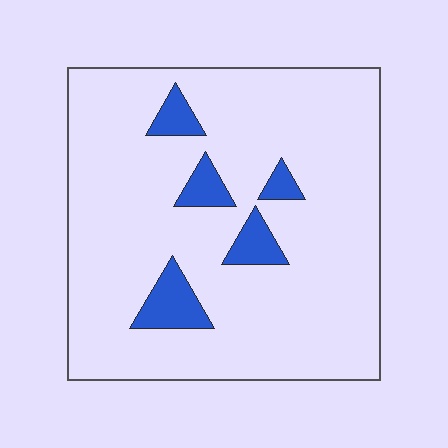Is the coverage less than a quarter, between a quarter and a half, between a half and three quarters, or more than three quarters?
Less than a quarter.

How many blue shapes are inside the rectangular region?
5.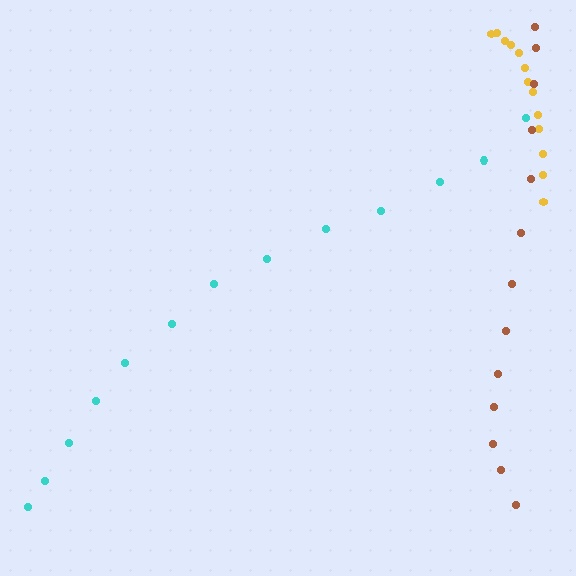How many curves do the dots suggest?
There are 3 distinct paths.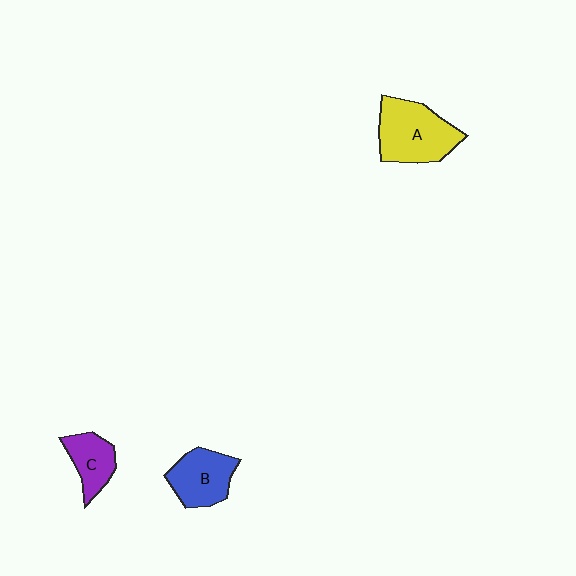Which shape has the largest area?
Shape A (yellow).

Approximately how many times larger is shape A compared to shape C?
Approximately 1.8 times.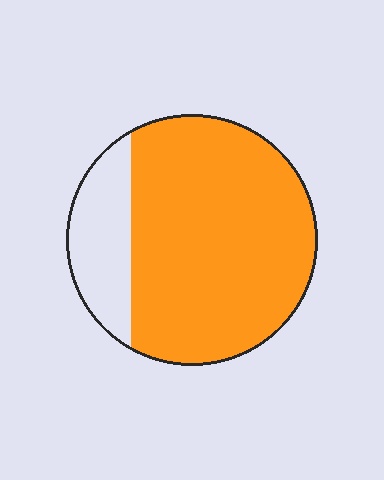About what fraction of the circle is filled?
About four fifths (4/5).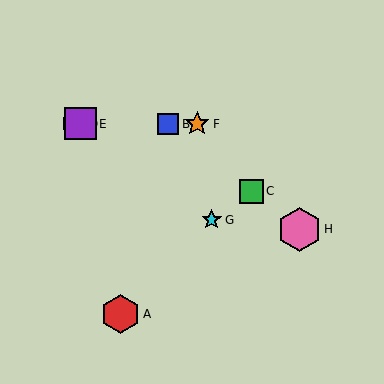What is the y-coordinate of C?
Object C is at y≈191.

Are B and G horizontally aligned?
No, B is at y≈124 and G is at y≈220.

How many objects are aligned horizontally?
4 objects (B, D, E, F) are aligned horizontally.